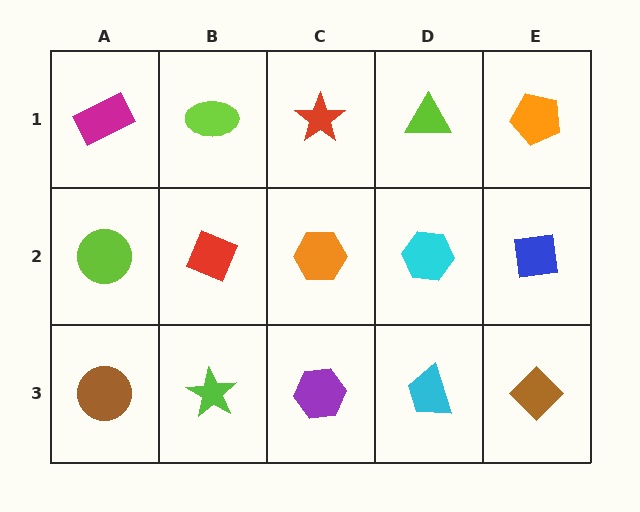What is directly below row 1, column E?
A blue square.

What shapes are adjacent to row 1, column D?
A cyan hexagon (row 2, column D), a red star (row 1, column C), an orange pentagon (row 1, column E).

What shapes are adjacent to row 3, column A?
A lime circle (row 2, column A), a lime star (row 3, column B).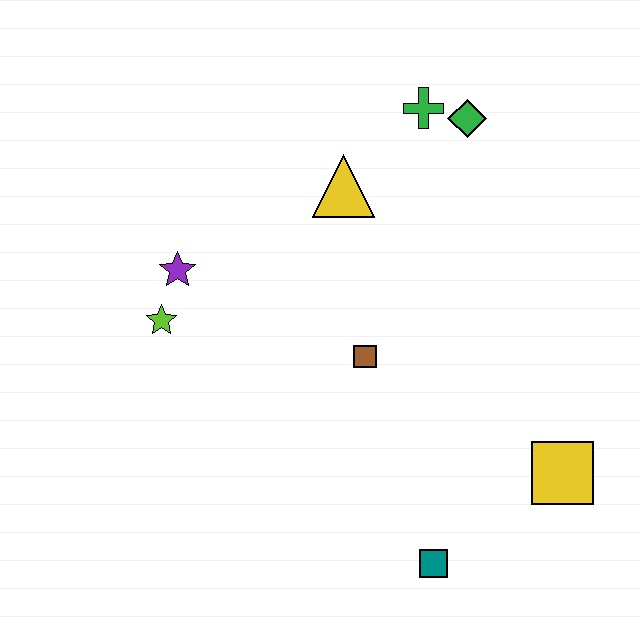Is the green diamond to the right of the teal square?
Yes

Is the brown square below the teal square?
No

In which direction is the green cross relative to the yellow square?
The green cross is above the yellow square.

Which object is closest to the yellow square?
The teal square is closest to the yellow square.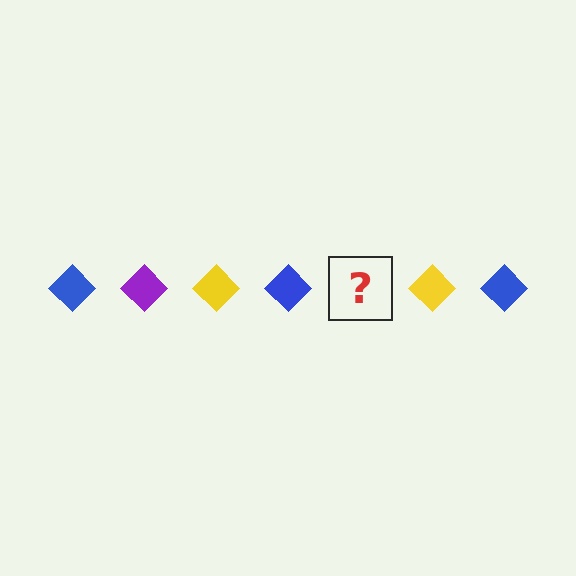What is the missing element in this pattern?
The missing element is a purple diamond.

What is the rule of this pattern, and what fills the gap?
The rule is that the pattern cycles through blue, purple, yellow diamonds. The gap should be filled with a purple diamond.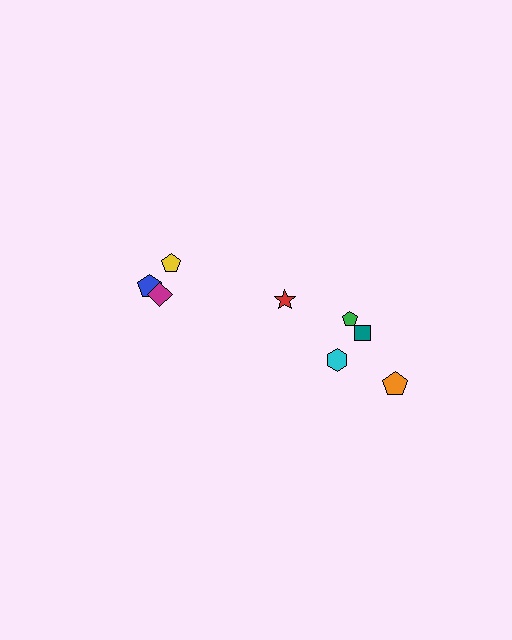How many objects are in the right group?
There are 5 objects.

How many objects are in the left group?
There are 3 objects.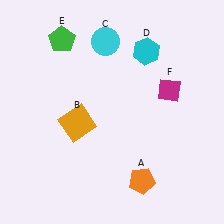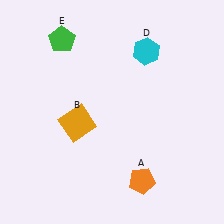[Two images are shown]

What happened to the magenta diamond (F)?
The magenta diamond (F) was removed in Image 2. It was in the top-right area of Image 1.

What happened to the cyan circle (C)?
The cyan circle (C) was removed in Image 2. It was in the top-left area of Image 1.